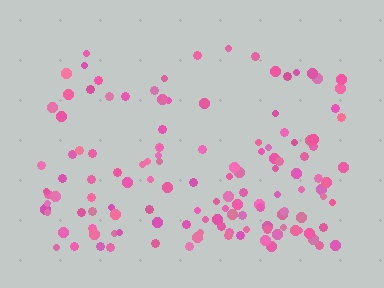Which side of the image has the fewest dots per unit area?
The top.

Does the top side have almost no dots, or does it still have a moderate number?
Still a moderate number, just noticeably fewer than the bottom.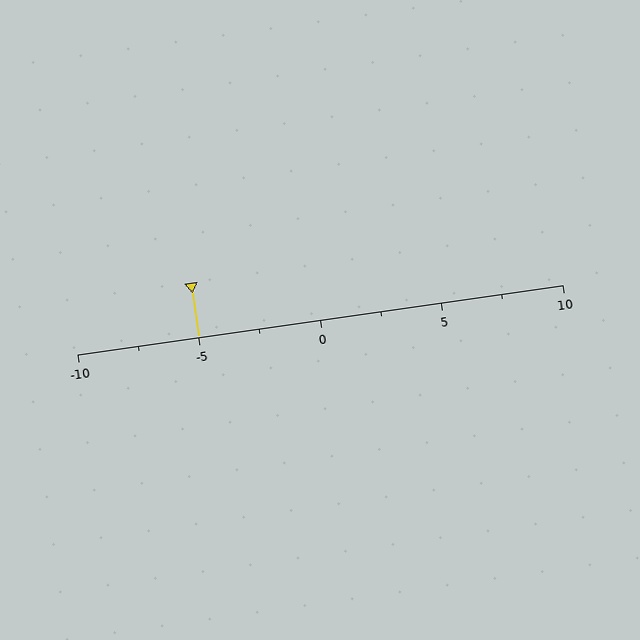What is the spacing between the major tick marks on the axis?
The major ticks are spaced 5 apart.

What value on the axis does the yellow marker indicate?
The marker indicates approximately -5.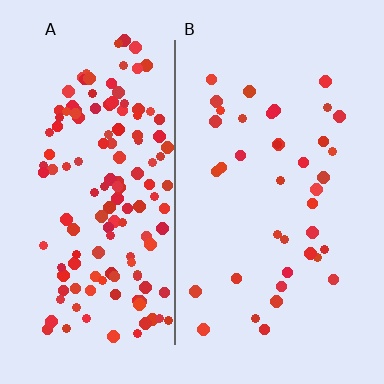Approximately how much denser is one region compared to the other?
Approximately 3.7× — region A over region B.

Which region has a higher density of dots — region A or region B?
A (the left).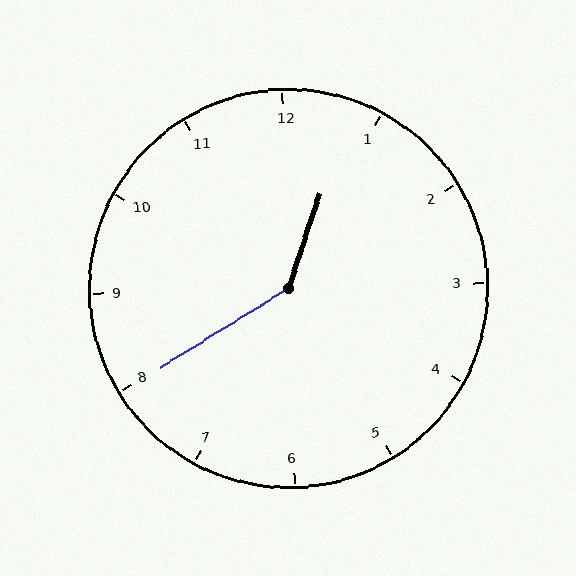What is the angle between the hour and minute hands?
Approximately 140 degrees.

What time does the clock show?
12:40.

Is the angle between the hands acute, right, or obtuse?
It is obtuse.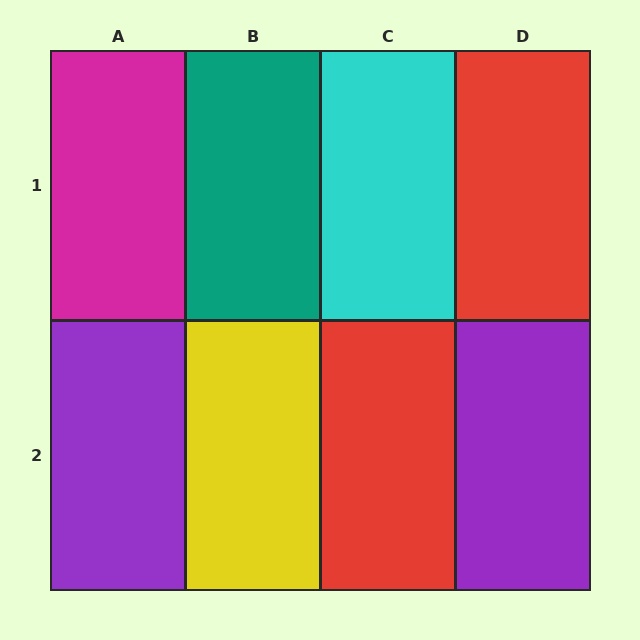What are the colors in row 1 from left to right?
Magenta, teal, cyan, red.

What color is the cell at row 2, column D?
Purple.